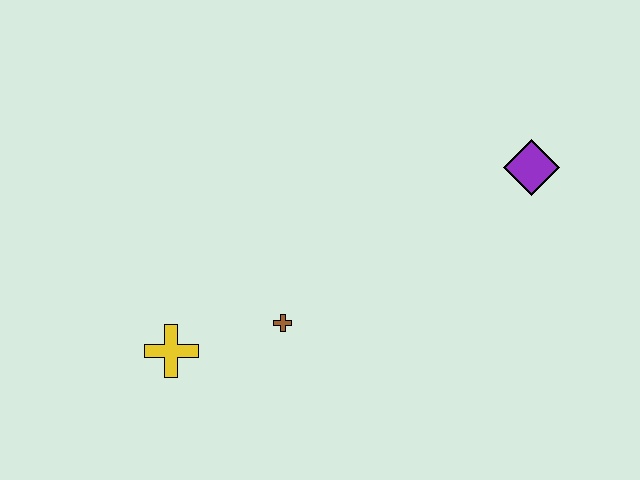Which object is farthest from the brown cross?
The purple diamond is farthest from the brown cross.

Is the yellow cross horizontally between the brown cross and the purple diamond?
No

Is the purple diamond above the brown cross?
Yes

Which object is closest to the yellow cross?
The brown cross is closest to the yellow cross.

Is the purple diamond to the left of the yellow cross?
No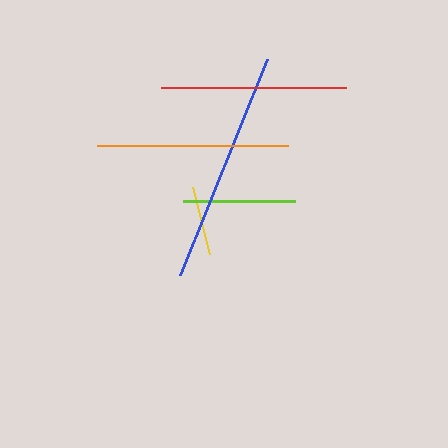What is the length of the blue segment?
The blue segment is approximately 233 pixels long.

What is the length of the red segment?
The red segment is approximately 184 pixels long.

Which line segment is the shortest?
The yellow line is the shortest at approximately 69 pixels.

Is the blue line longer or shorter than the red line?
The blue line is longer than the red line.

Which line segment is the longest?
The blue line is the longest at approximately 233 pixels.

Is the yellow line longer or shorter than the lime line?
The lime line is longer than the yellow line.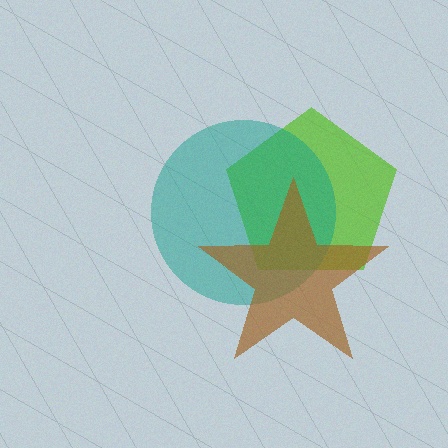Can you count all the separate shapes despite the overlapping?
Yes, there are 3 separate shapes.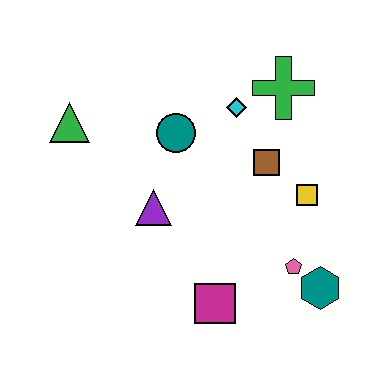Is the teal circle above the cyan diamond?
No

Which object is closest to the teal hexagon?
The pink pentagon is closest to the teal hexagon.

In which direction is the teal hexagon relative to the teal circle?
The teal hexagon is below the teal circle.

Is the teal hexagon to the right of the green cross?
Yes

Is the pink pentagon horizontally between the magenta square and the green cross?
No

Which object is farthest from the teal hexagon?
The green triangle is farthest from the teal hexagon.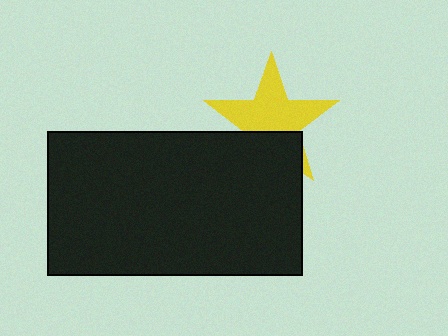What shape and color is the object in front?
The object in front is a black rectangle.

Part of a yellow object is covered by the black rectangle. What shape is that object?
It is a star.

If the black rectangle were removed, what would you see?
You would see the complete yellow star.